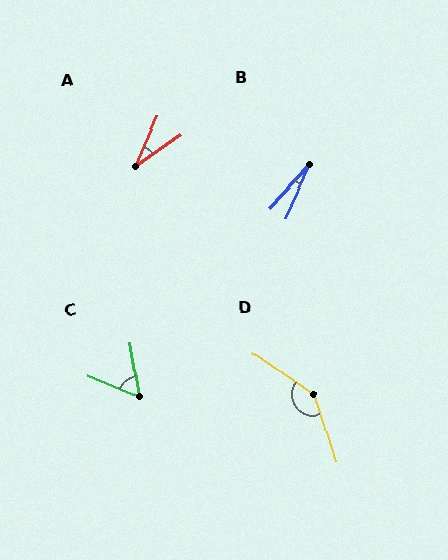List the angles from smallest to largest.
B (18°), A (32°), C (58°), D (143°).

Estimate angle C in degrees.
Approximately 58 degrees.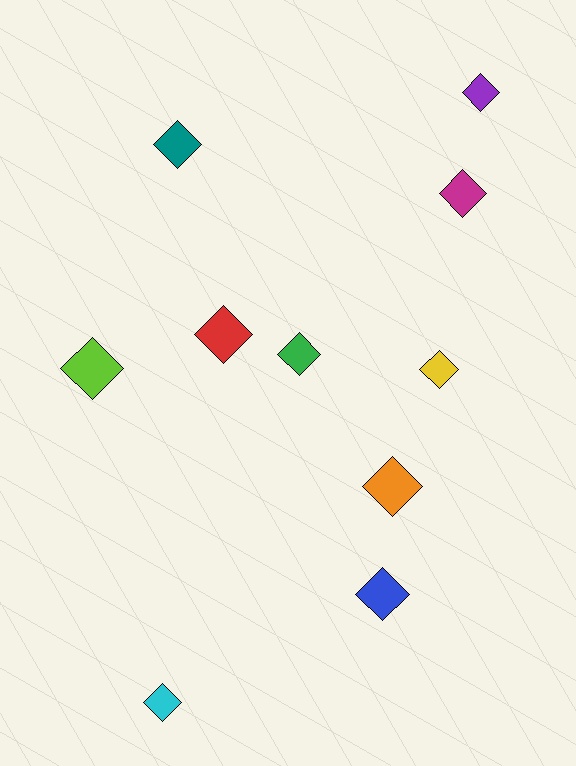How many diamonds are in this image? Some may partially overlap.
There are 10 diamonds.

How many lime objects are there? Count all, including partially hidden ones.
There is 1 lime object.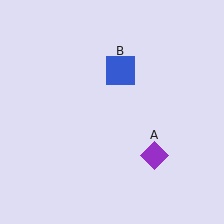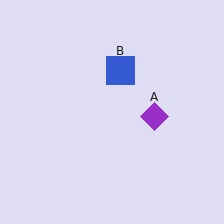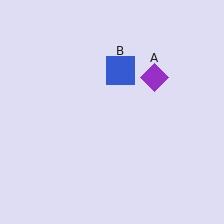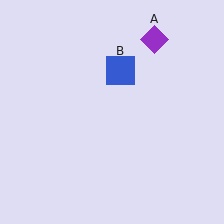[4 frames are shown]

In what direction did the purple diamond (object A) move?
The purple diamond (object A) moved up.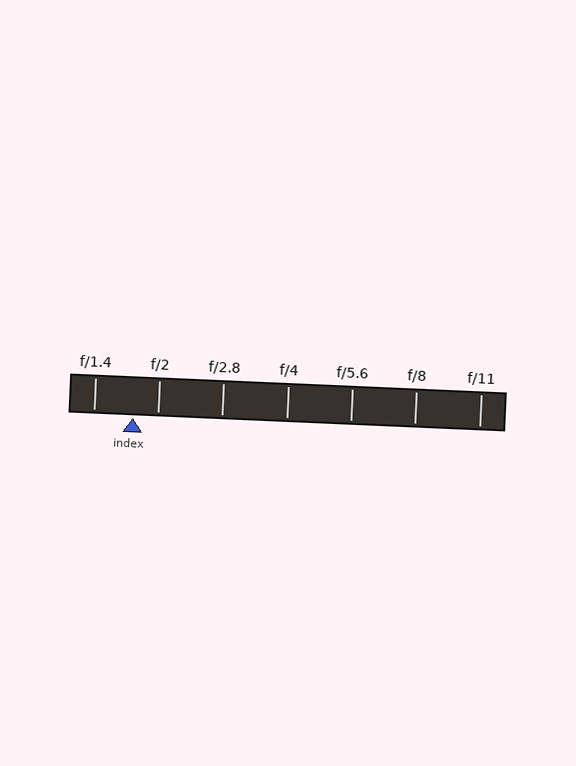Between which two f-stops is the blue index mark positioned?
The index mark is between f/1.4 and f/2.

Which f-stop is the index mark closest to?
The index mark is closest to f/2.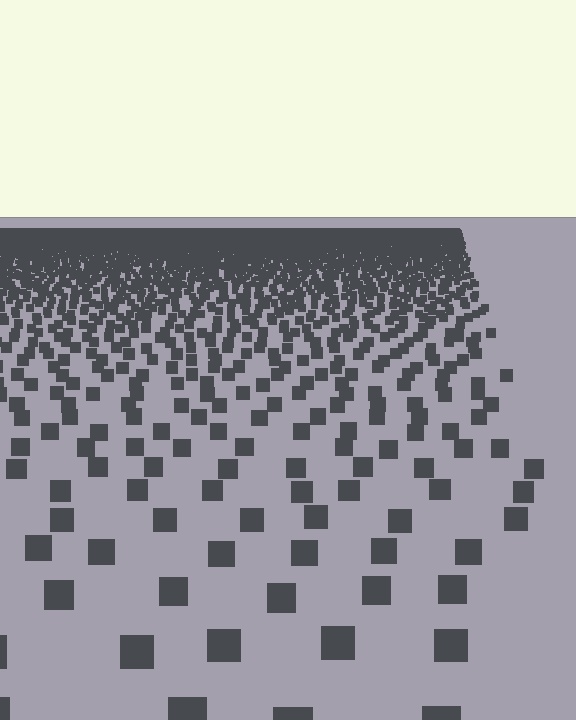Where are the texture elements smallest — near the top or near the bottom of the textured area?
Near the top.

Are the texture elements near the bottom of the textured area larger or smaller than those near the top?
Larger. Near the bottom, elements are closer to the viewer and appear at a bigger on-screen size.